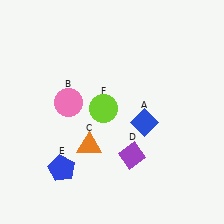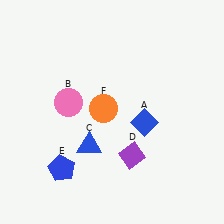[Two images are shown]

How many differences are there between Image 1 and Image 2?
There are 2 differences between the two images.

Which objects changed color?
C changed from orange to blue. F changed from lime to orange.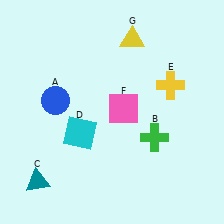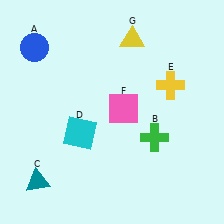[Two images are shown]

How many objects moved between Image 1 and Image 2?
1 object moved between the two images.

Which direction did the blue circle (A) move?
The blue circle (A) moved up.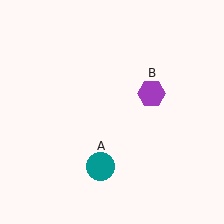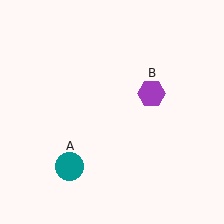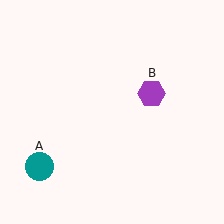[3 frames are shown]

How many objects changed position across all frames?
1 object changed position: teal circle (object A).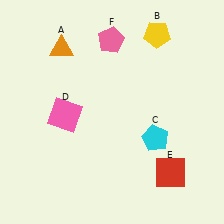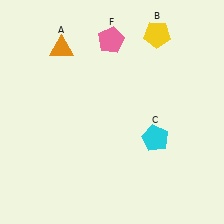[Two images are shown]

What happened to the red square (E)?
The red square (E) was removed in Image 2. It was in the bottom-right area of Image 1.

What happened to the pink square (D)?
The pink square (D) was removed in Image 2. It was in the bottom-left area of Image 1.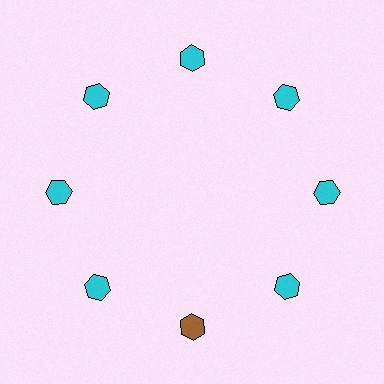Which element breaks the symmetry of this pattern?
The brown hexagon at roughly the 6 o'clock position breaks the symmetry. All other shapes are cyan hexagons.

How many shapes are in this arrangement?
There are 8 shapes arranged in a ring pattern.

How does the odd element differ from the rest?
It has a different color: brown instead of cyan.